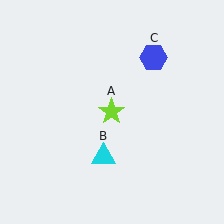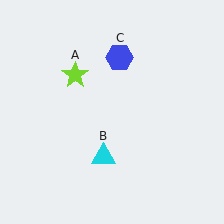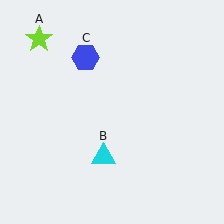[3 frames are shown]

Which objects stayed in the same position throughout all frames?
Cyan triangle (object B) remained stationary.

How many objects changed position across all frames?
2 objects changed position: lime star (object A), blue hexagon (object C).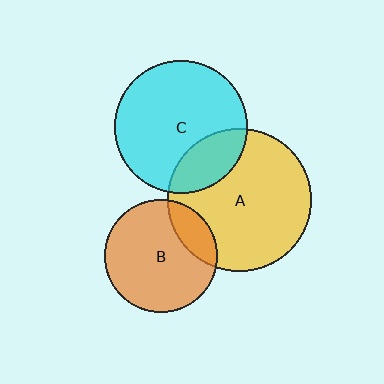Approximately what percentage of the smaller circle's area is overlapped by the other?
Approximately 25%.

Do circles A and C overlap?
Yes.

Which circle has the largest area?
Circle A (yellow).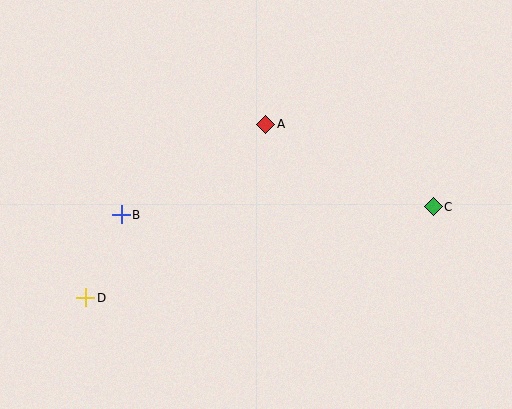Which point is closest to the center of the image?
Point A at (266, 124) is closest to the center.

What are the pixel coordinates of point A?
Point A is at (266, 124).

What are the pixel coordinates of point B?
Point B is at (121, 215).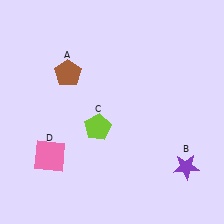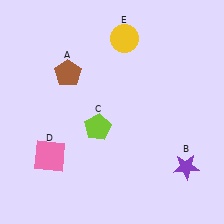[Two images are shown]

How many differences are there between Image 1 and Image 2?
There is 1 difference between the two images.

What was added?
A yellow circle (E) was added in Image 2.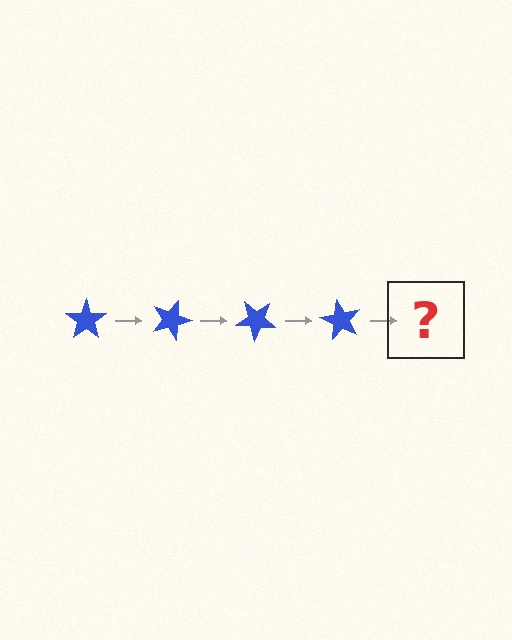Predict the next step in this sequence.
The next step is a blue star rotated 80 degrees.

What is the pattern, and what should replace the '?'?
The pattern is that the star rotates 20 degrees each step. The '?' should be a blue star rotated 80 degrees.